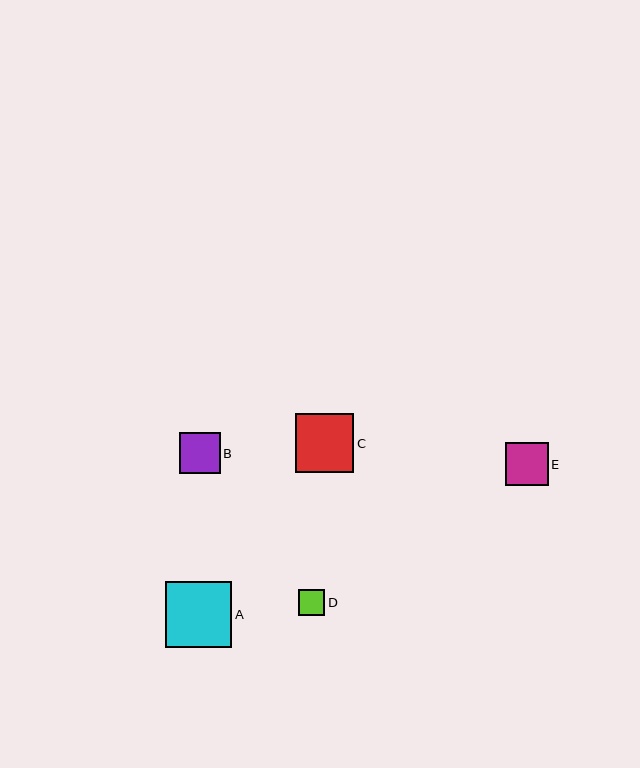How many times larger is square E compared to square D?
Square E is approximately 1.6 times the size of square D.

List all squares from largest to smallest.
From largest to smallest: A, C, E, B, D.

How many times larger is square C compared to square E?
Square C is approximately 1.4 times the size of square E.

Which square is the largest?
Square A is the largest with a size of approximately 66 pixels.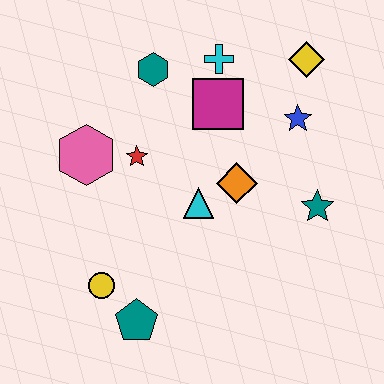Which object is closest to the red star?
The pink hexagon is closest to the red star.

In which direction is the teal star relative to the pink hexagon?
The teal star is to the right of the pink hexagon.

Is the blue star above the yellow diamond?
No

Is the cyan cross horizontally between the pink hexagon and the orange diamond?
Yes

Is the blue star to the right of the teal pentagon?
Yes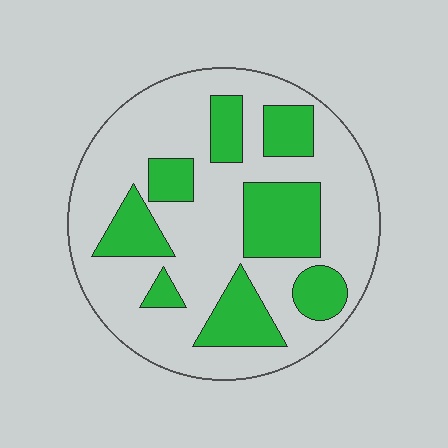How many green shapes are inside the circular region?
8.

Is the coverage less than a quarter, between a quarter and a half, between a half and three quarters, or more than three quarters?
Between a quarter and a half.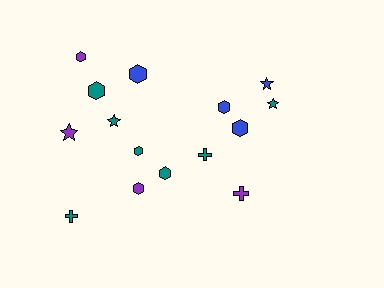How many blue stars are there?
There is 1 blue star.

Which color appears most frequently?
Teal, with 7 objects.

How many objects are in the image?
There are 15 objects.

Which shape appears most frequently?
Hexagon, with 8 objects.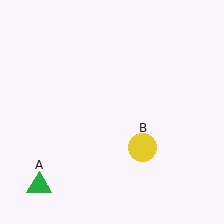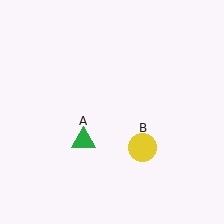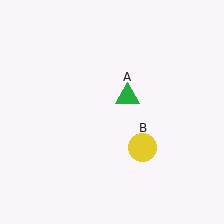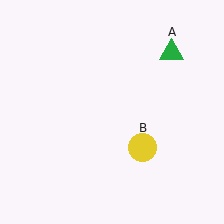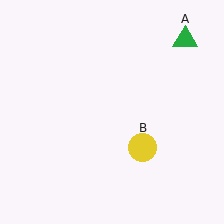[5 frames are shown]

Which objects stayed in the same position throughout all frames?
Yellow circle (object B) remained stationary.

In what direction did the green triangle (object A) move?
The green triangle (object A) moved up and to the right.